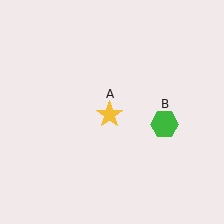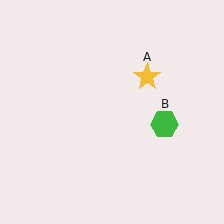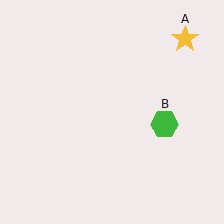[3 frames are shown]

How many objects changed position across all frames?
1 object changed position: yellow star (object A).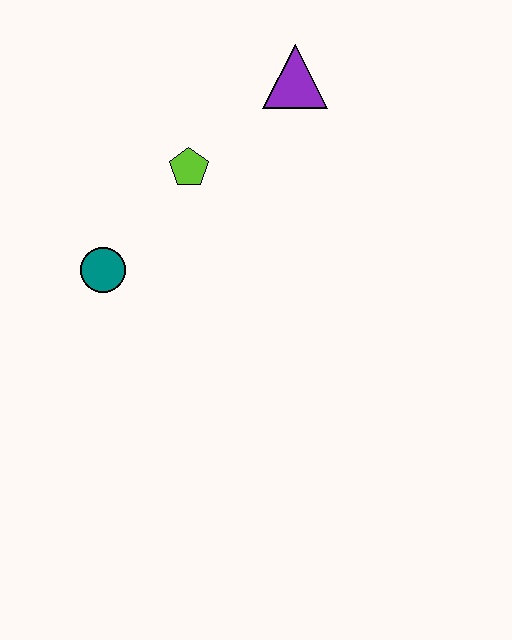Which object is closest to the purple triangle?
The lime pentagon is closest to the purple triangle.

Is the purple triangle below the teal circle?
No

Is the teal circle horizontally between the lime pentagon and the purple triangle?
No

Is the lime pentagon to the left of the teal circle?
No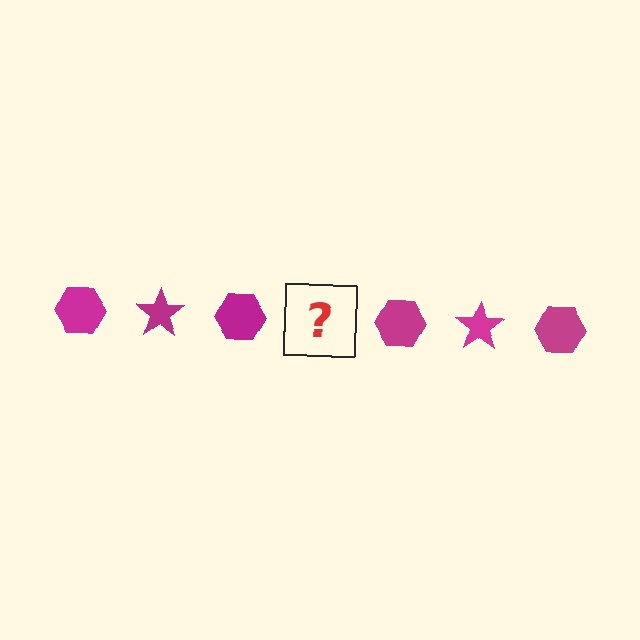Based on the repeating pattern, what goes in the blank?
The blank should be a magenta star.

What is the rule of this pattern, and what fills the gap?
The rule is that the pattern cycles through hexagon, star shapes in magenta. The gap should be filled with a magenta star.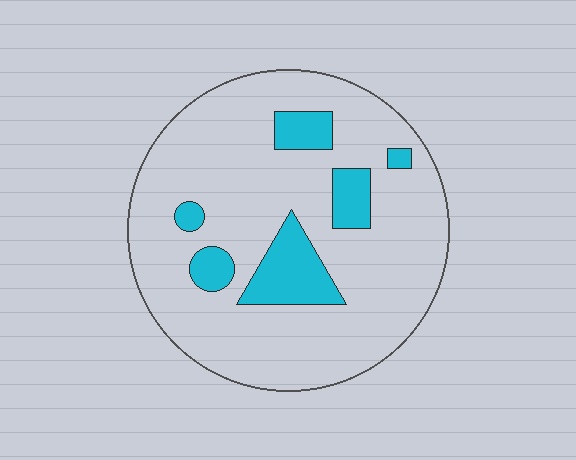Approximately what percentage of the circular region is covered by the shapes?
Approximately 15%.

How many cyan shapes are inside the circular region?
6.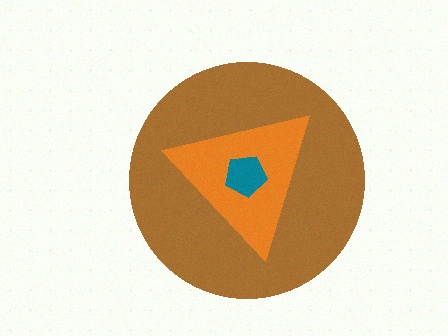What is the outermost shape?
The brown circle.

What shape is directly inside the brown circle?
The orange triangle.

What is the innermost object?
The teal pentagon.